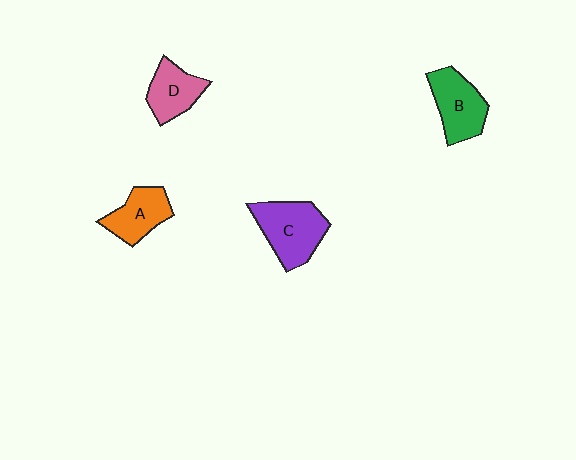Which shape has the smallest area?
Shape D (pink).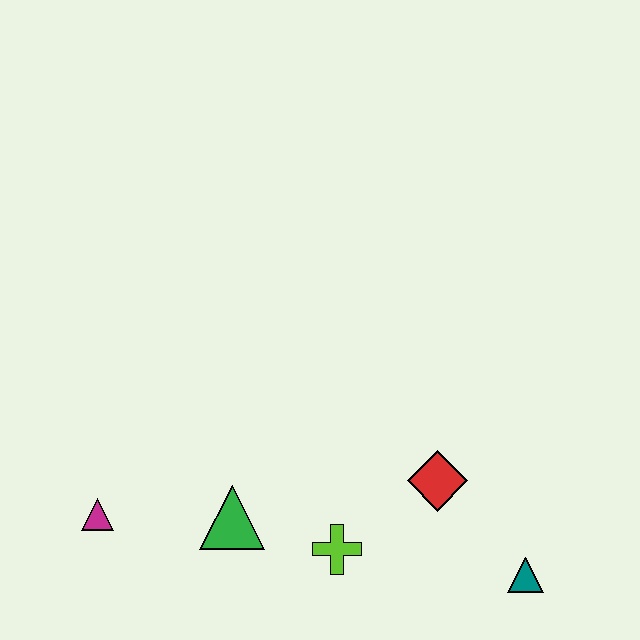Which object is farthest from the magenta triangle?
The teal triangle is farthest from the magenta triangle.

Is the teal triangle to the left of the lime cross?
No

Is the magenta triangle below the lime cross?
No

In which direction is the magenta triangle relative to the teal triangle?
The magenta triangle is to the left of the teal triangle.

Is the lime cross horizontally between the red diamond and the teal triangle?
No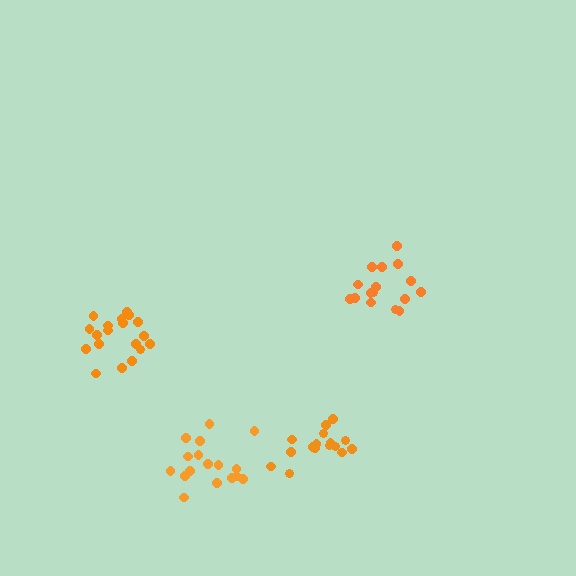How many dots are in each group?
Group 1: 17 dots, Group 2: 19 dots, Group 3: 16 dots, Group 4: 16 dots (68 total).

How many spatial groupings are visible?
There are 4 spatial groupings.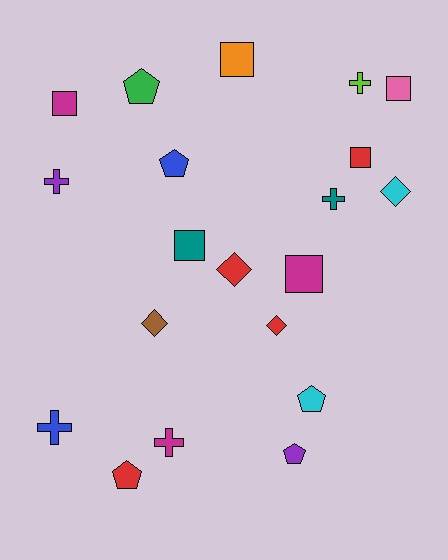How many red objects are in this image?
There are 4 red objects.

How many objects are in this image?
There are 20 objects.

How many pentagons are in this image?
There are 5 pentagons.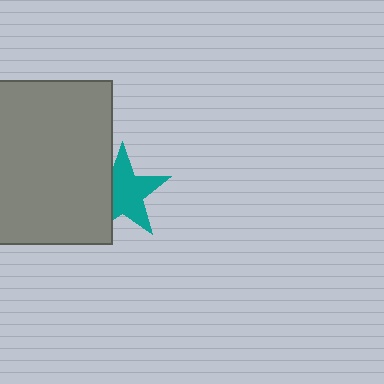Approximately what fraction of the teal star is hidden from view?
Roughly 33% of the teal star is hidden behind the gray rectangle.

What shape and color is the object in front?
The object in front is a gray rectangle.